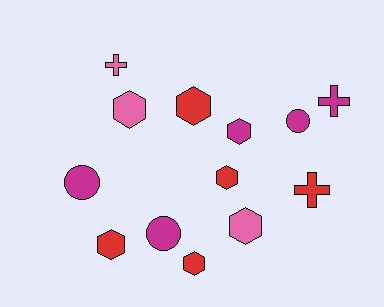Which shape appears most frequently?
Hexagon, with 7 objects.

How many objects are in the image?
There are 13 objects.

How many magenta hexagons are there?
There is 1 magenta hexagon.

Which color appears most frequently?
Magenta, with 5 objects.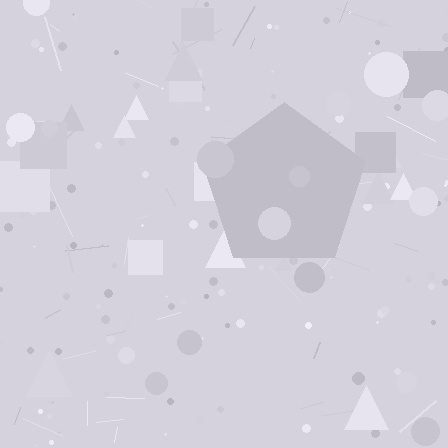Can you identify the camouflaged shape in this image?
The camouflaged shape is a pentagon.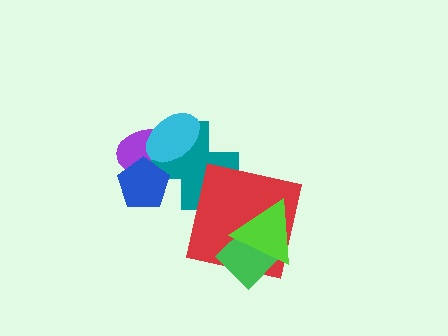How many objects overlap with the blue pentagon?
2 objects overlap with the blue pentagon.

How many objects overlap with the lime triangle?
2 objects overlap with the lime triangle.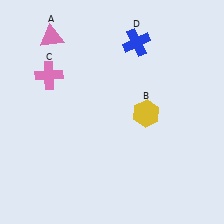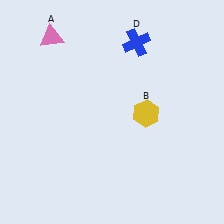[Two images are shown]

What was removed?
The pink cross (C) was removed in Image 2.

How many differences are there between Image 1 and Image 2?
There is 1 difference between the two images.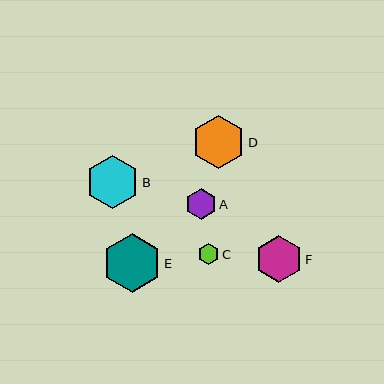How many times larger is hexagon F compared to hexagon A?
Hexagon F is approximately 1.5 times the size of hexagon A.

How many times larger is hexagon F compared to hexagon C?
Hexagon F is approximately 2.2 times the size of hexagon C.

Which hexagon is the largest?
Hexagon E is the largest with a size of approximately 58 pixels.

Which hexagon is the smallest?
Hexagon C is the smallest with a size of approximately 21 pixels.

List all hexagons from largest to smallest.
From largest to smallest: E, D, B, F, A, C.